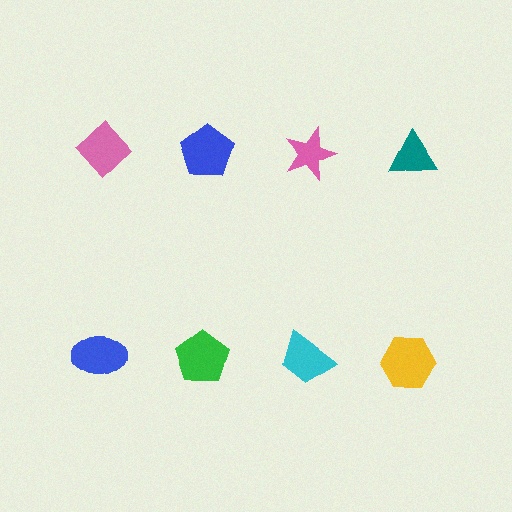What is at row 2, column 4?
A yellow hexagon.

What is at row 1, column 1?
A pink diamond.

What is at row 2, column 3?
A cyan trapezoid.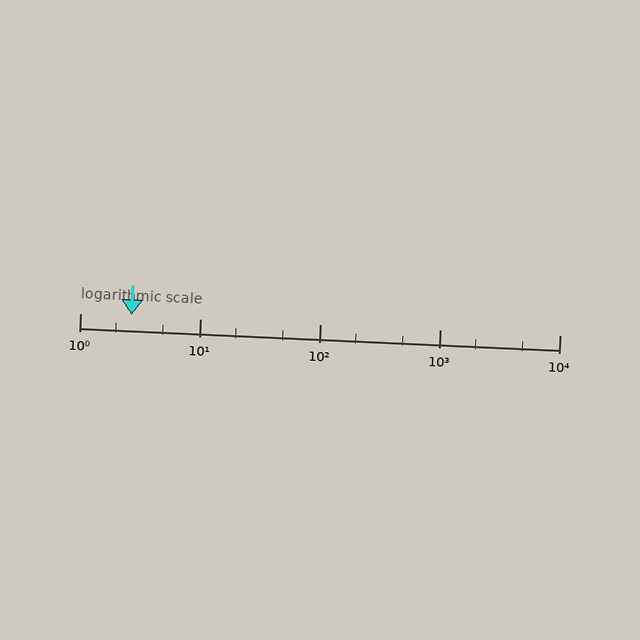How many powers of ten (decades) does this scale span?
The scale spans 4 decades, from 1 to 10000.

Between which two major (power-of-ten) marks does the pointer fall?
The pointer is between 1 and 10.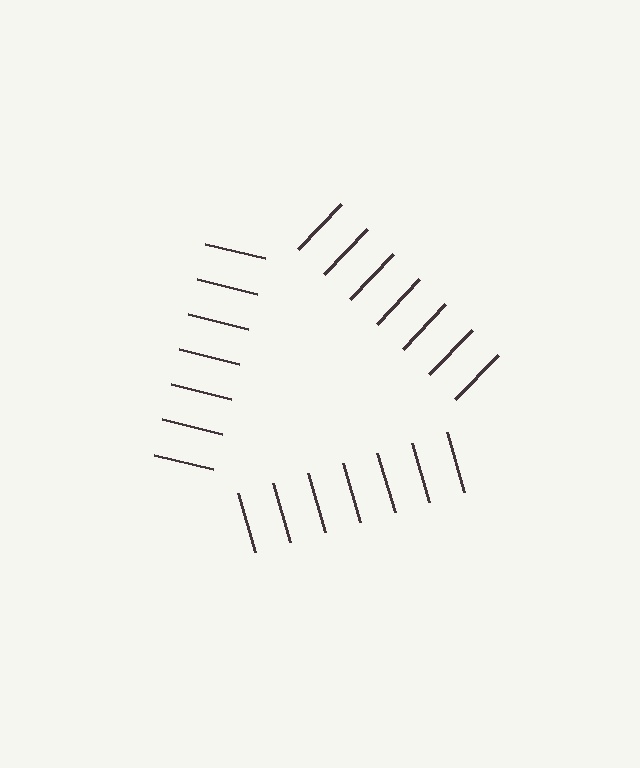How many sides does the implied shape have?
3 sides — the line-ends trace a triangle.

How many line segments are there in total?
21 — 7 along each of the 3 edges.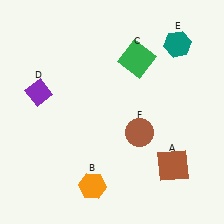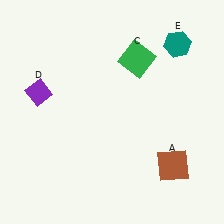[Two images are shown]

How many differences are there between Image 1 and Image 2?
There are 2 differences between the two images.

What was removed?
The orange hexagon (B), the brown circle (F) were removed in Image 2.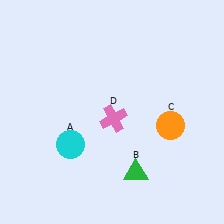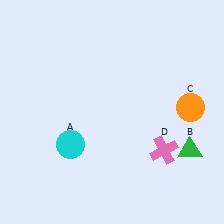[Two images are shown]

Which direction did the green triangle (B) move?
The green triangle (B) moved right.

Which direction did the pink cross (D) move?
The pink cross (D) moved right.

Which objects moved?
The objects that moved are: the green triangle (B), the orange circle (C), the pink cross (D).